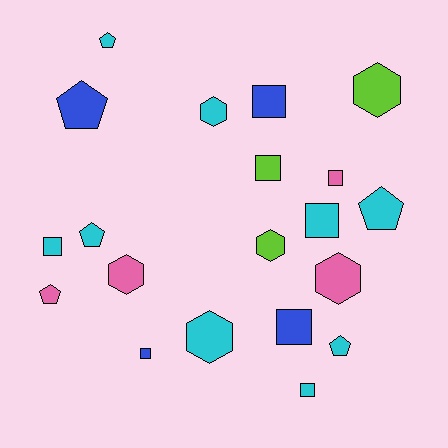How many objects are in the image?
There are 20 objects.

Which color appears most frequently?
Cyan, with 9 objects.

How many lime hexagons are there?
There are 2 lime hexagons.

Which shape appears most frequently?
Square, with 8 objects.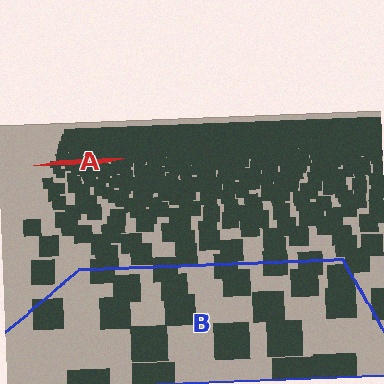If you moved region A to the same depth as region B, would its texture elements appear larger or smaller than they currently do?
They would appear larger. At a closer depth, the same texture elements are projected at a bigger on-screen size.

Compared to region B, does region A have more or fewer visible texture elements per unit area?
Region A has more texture elements per unit area — they are packed more densely because it is farther away.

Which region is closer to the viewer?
Region B is closer. The texture elements there are larger and more spread out.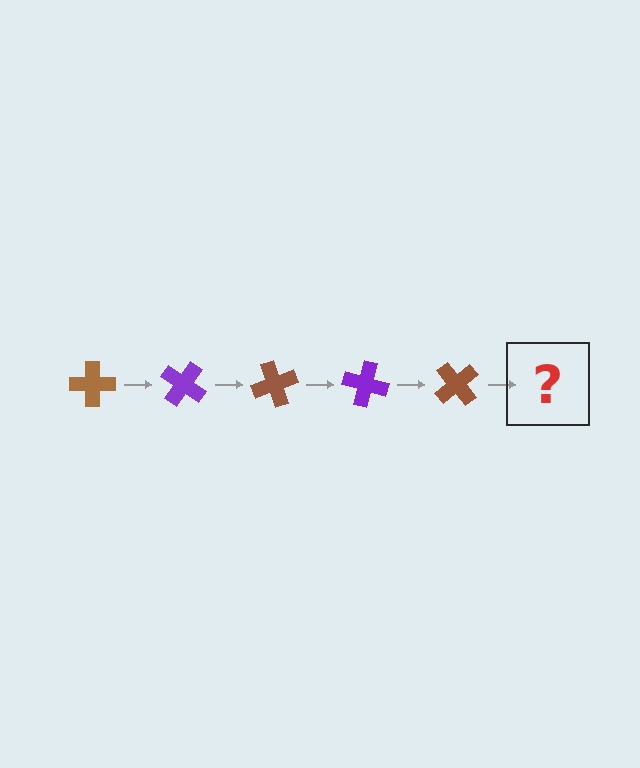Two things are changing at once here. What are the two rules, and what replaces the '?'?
The two rules are that it rotates 35 degrees each step and the color cycles through brown and purple. The '?' should be a purple cross, rotated 175 degrees from the start.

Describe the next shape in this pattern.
It should be a purple cross, rotated 175 degrees from the start.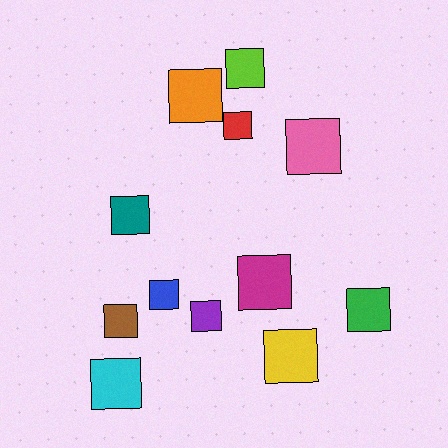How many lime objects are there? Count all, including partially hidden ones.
There is 1 lime object.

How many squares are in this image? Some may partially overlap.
There are 12 squares.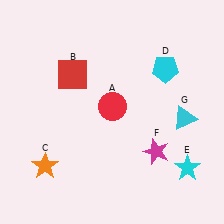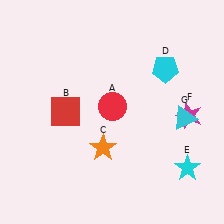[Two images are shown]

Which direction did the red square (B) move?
The red square (B) moved down.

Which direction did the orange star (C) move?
The orange star (C) moved right.